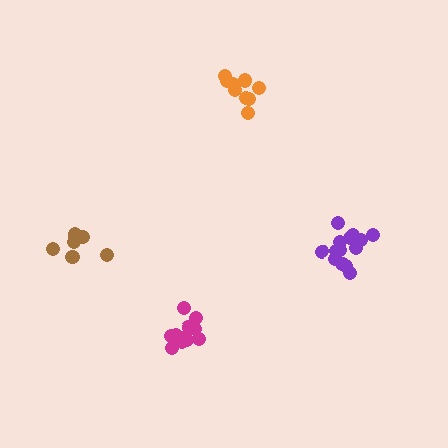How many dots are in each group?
Group 1: 12 dots, Group 2: 9 dots, Group 3: 14 dots, Group 4: 8 dots (43 total).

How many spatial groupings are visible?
There are 4 spatial groupings.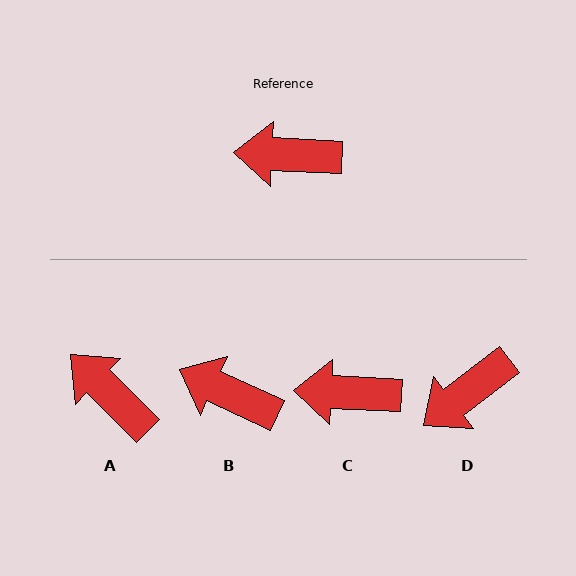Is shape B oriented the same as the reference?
No, it is off by about 22 degrees.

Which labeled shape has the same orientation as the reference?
C.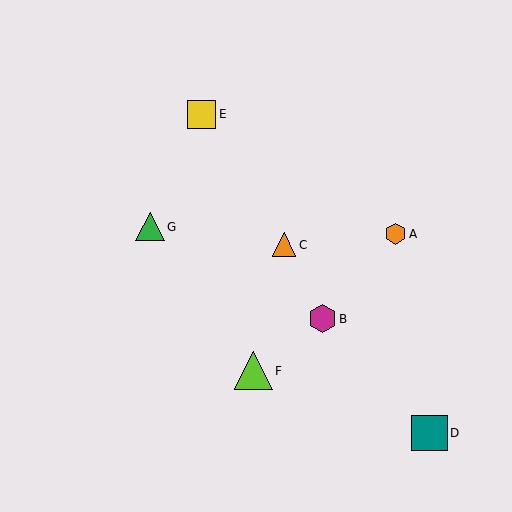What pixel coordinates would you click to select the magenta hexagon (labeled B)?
Click at (322, 319) to select the magenta hexagon B.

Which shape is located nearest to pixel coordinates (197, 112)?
The yellow square (labeled E) at (202, 114) is nearest to that location.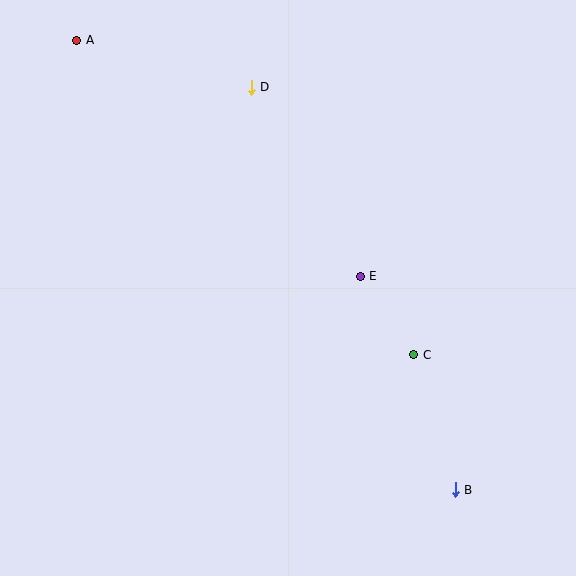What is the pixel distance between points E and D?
The distance between E and D is 218 pixels.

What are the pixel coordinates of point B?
Point B is at (455, 490).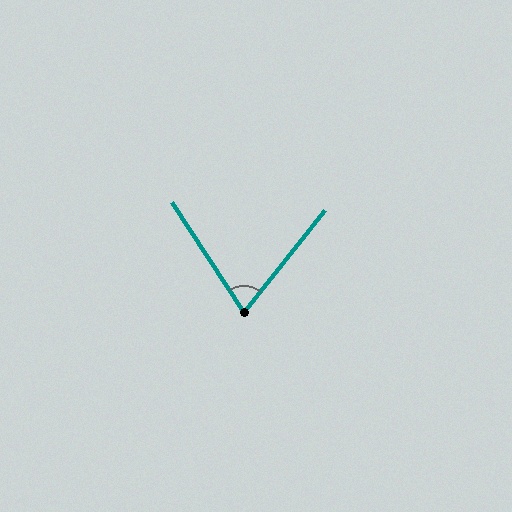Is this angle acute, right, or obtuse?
It is acute.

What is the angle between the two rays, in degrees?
Approximately 72 degrees.